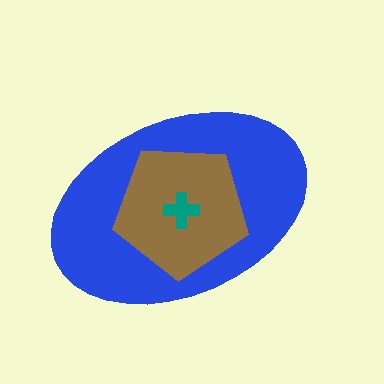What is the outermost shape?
The blue ellipse.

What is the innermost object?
The teal cross.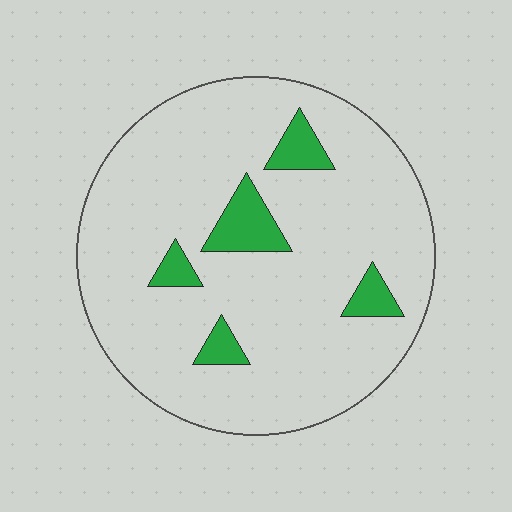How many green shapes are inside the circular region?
5.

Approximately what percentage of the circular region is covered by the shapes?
Approximately 10%.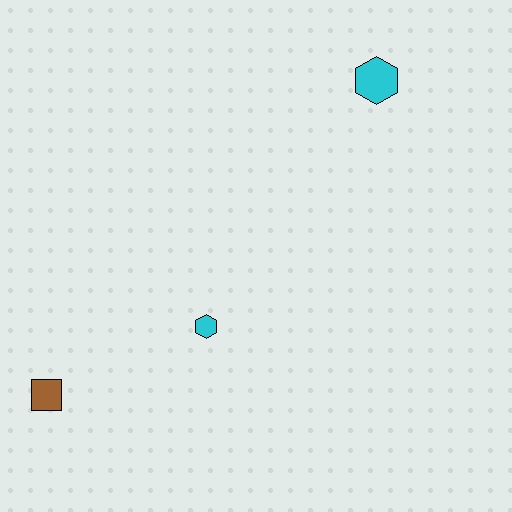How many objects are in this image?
There are 3 objects.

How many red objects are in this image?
There are no red objects.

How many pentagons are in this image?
There are no pentagons.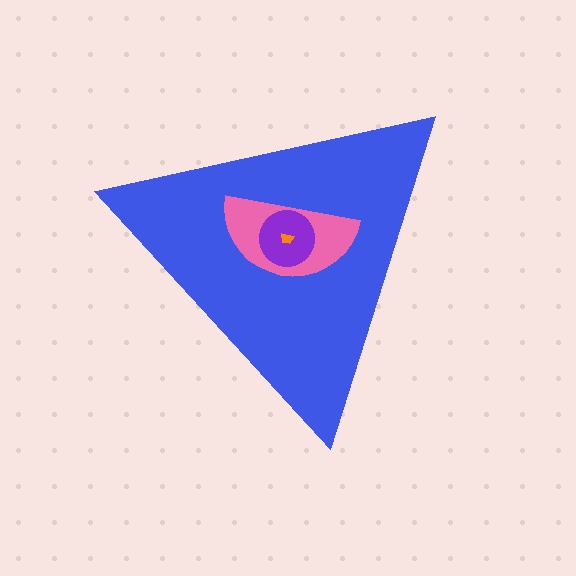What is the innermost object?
The orange trapezoid.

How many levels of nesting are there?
4.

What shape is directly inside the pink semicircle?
The purple circle.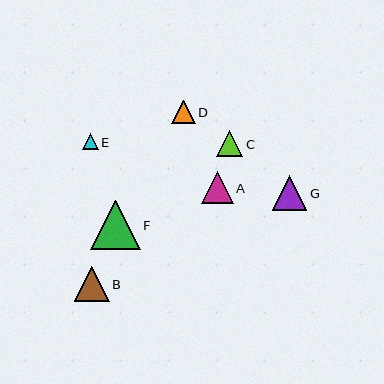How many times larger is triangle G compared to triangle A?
Triangle G is approximately 1.1 times the size of triangle A.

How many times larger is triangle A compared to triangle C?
Triangle A is approximately 1.2 times the size of triangle C.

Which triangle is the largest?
Triangle F is the largest with a size of approximately 49 pixels.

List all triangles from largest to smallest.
From largest to smallest: F, B, G, A, C, D, E.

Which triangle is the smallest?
Triangle E is the smallest with a size of approximately 16 pixels.